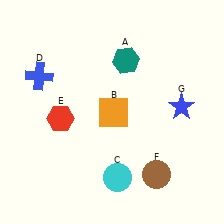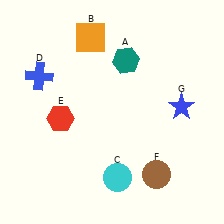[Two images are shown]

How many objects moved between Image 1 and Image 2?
1 object moved between the two images.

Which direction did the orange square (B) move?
The orange square (B) moved up.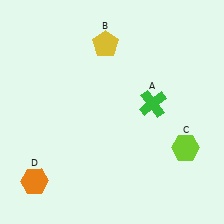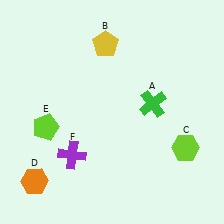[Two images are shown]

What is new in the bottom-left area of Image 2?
A lime pentagon (E) was added in the bottom-left area of Image 2.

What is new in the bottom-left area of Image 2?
A purple cross (F) was added in the bottom-left area of Image 2.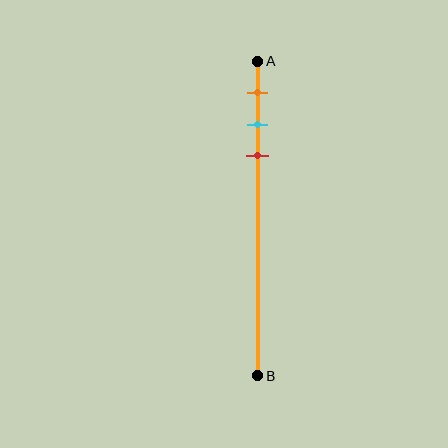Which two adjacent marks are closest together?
The cyan and red marks are the closest adjacent pair.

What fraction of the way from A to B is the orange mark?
The orange mark is approximately 10% (0.1) of the way from A to B.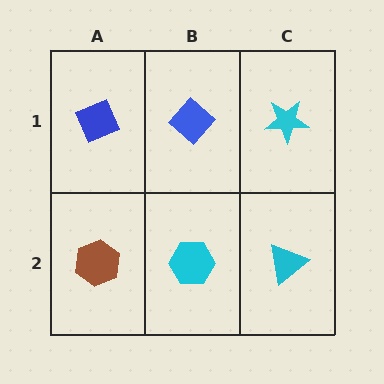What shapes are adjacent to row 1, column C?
A cyan triangle (row 2, column C), a blue diamond (row 1, column B).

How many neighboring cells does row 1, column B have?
3.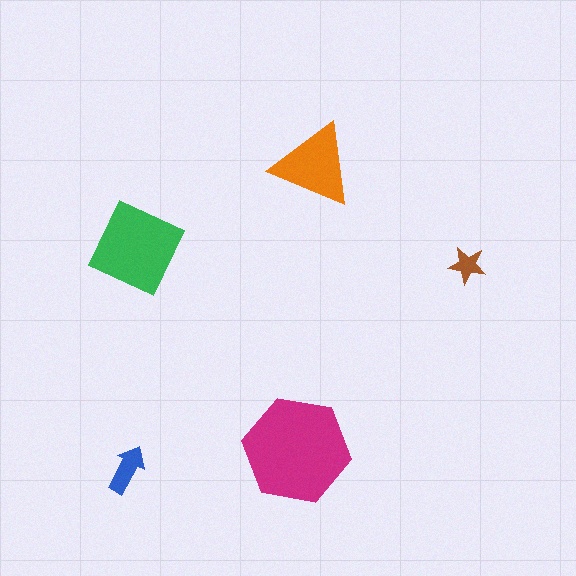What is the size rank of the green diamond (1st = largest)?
2nd.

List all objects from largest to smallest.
The magenta hexagon, the green diamond, the orange triangle, the blue arrow, the brown star.